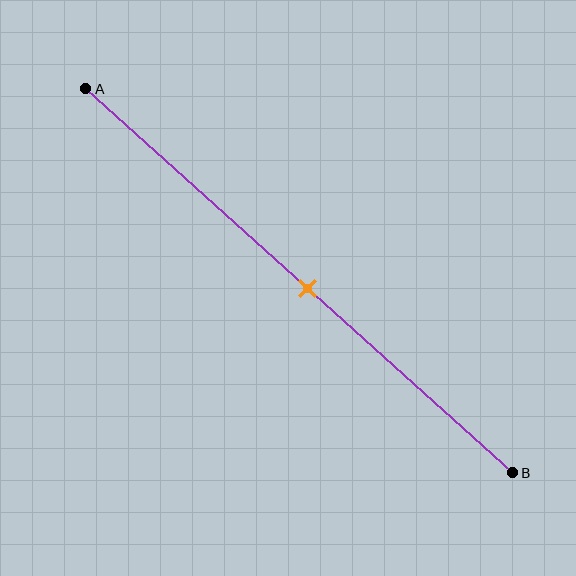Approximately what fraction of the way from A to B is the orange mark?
The orange mark is approximately 50% of the way from A to B.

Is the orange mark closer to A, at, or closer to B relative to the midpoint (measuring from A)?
The orange mark is approximately at the midpoint of segment AB.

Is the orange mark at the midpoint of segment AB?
Yes, the mark is approximately at the midpoint.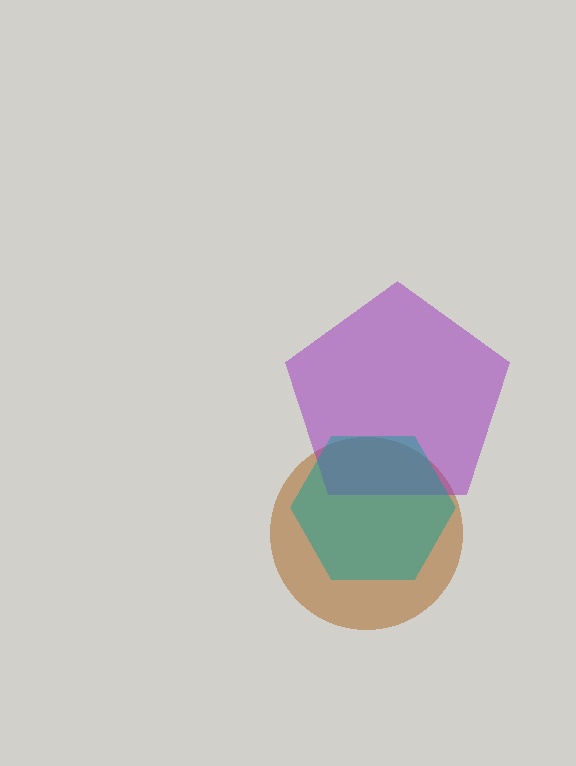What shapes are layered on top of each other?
The layered shapes are: a brown circle, a purple pentagon, a teal hexagon.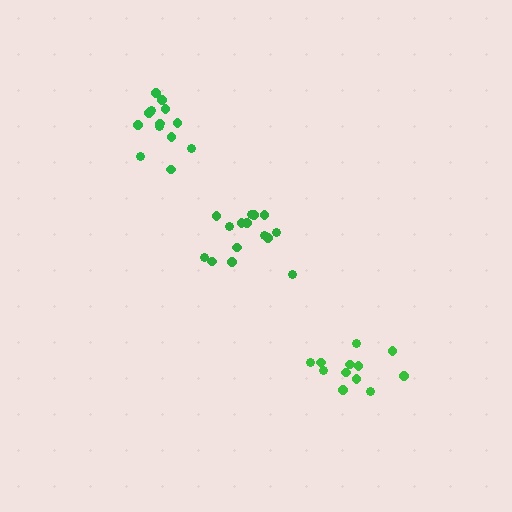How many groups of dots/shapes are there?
There are 3 groups.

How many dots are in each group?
Group 1: 15 dots, Group 2: 12 dots, Group 3: 13 dots (40 total).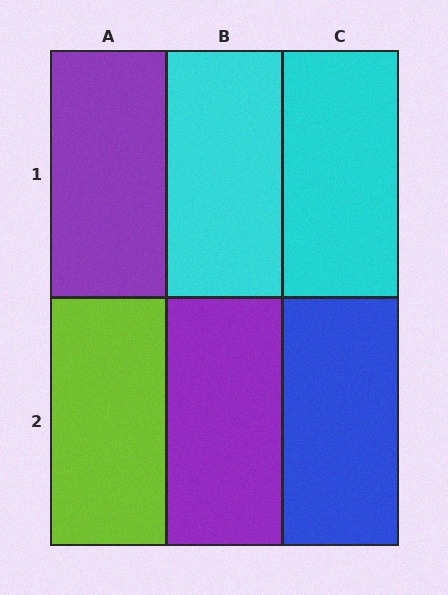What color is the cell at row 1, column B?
Cyan.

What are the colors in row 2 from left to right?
Lime, purple, blue.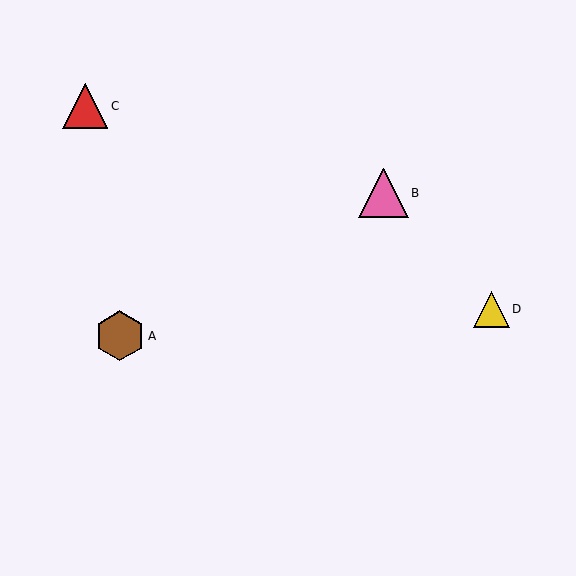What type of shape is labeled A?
Shape A is a brown hexagon.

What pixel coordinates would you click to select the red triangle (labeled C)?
Click at (85, 106) to select the red triangle C.